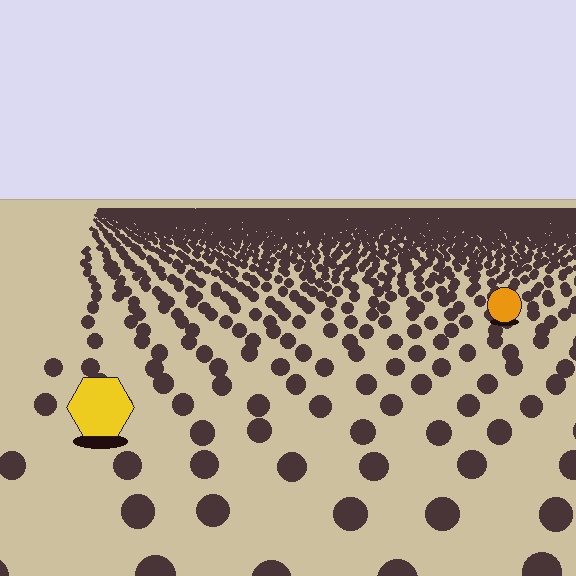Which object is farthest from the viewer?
The orange circle is farthest from the viewer. It appears smaller and the ground texture around it is denser.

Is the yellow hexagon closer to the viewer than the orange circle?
Yes. The yellow hexagon is closer — you can tell from the texture gradient: the ground texture is coarser near it.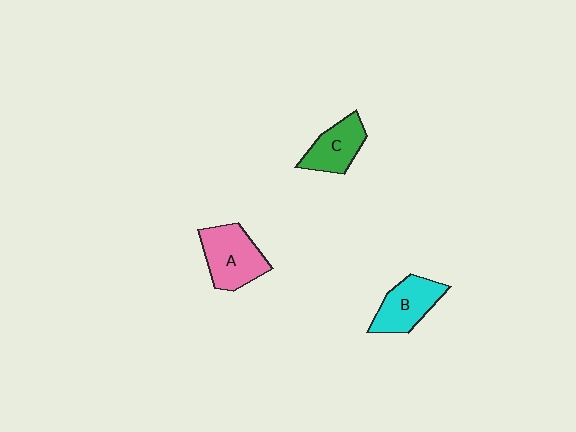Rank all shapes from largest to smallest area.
From largest to smallest: A (pink), B (cyan), C (green).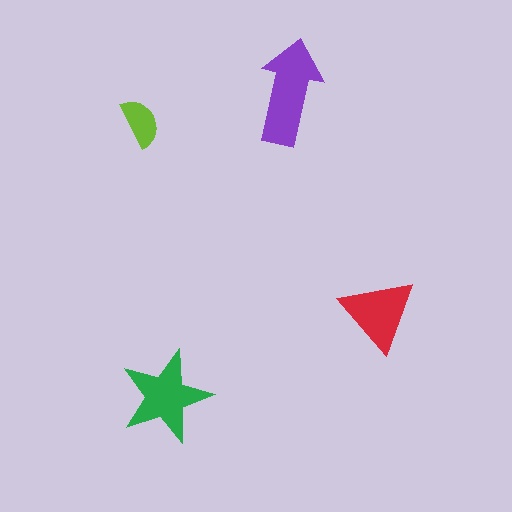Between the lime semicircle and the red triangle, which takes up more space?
The red triangle.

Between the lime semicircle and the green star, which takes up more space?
The green star.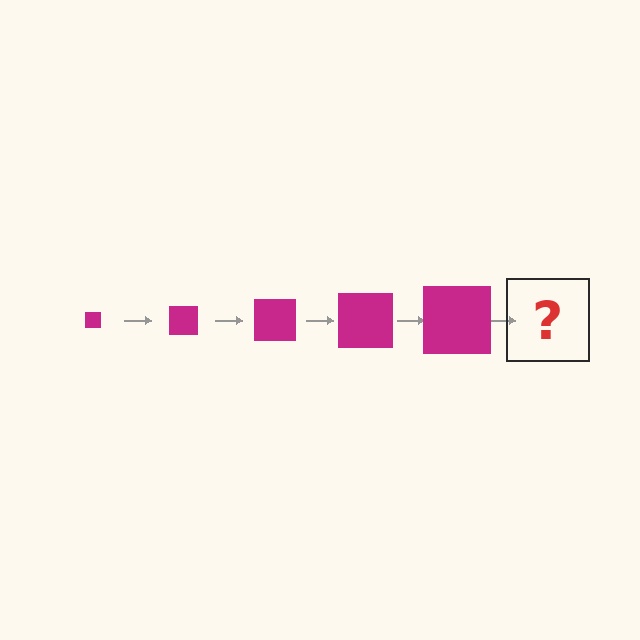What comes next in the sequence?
The next element should be a magenta square, larger than the previous one.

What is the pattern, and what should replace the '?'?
The pattern is that the square gets progressively larger each step. The '?' should be a magenta square, larger than the previous one.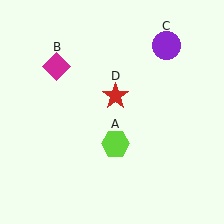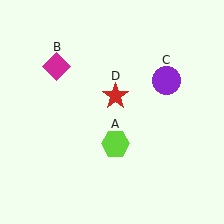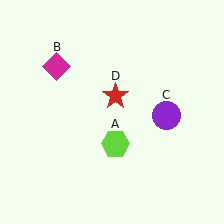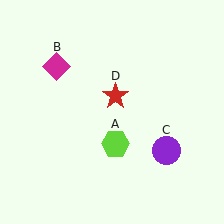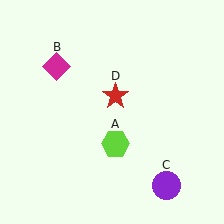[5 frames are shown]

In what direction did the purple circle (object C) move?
The purple circle (object C) moved down.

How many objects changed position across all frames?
1 object changed position: purple circle (object C).